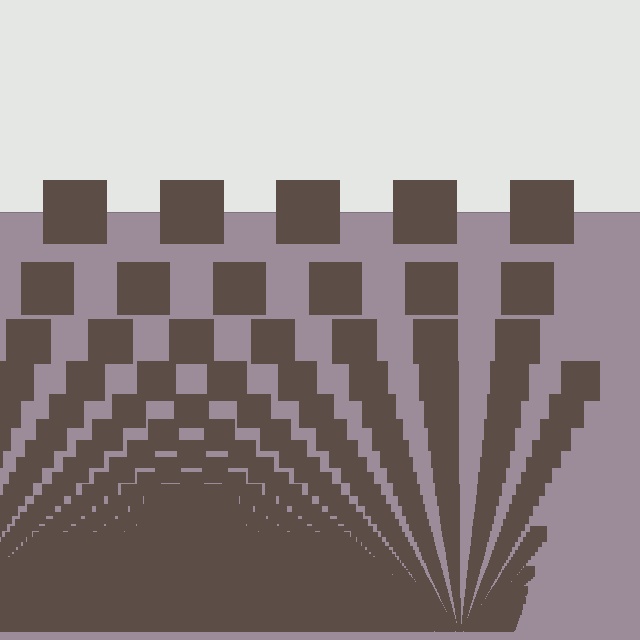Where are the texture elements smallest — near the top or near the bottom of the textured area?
Near the bottom.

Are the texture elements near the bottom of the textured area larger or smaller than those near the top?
Smaller. The gradient is inverted — elements near the bottom are smaller and denser.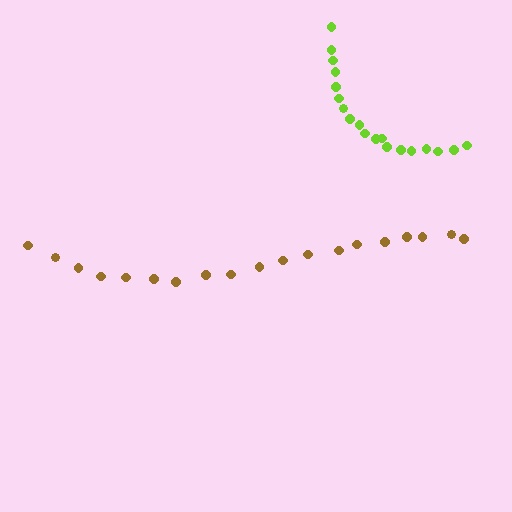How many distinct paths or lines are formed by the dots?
There are 2 distinct paths.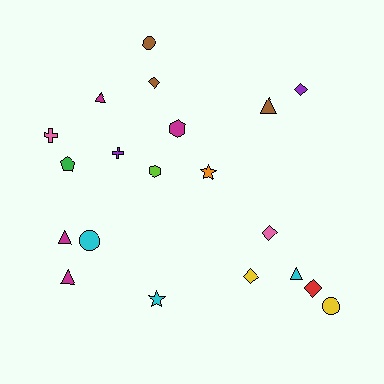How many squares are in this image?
There are no squares.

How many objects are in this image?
There are 20 objects.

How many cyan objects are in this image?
There are 3 cyan objects.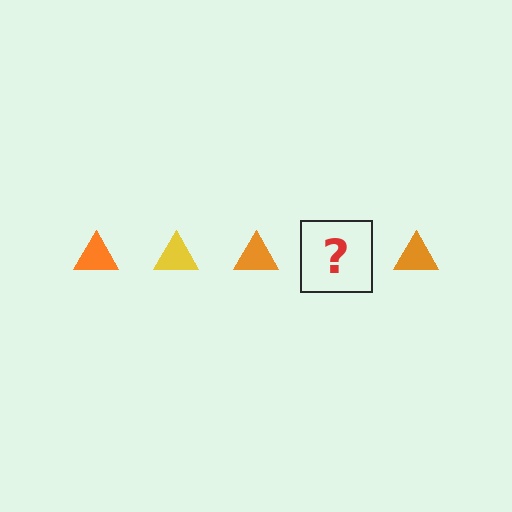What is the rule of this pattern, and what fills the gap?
The rule is that the pattern cycles through orange, yellow triangles. The gap should be filled with a yellow triangle.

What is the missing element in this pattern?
The missing element is a yellow triangle.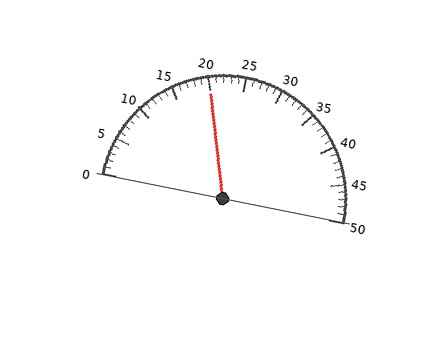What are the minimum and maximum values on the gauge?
The gauge ranges from 0 to 50.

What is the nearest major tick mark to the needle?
The nearest major tick mark is 20.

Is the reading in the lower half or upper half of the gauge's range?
The reading is in the lower half of the range (0 to 50).